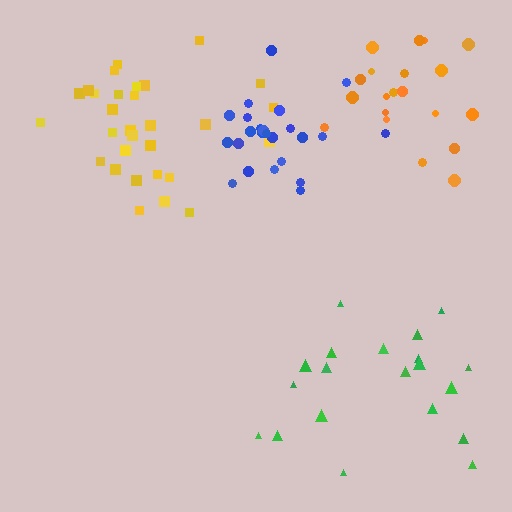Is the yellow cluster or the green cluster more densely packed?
Yellow.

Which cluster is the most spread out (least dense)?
Green.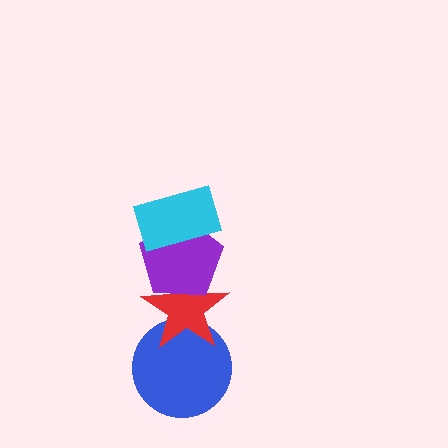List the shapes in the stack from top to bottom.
From top to bottom: the cyan rectangle, the purple pentagon, the red star, the blue circle.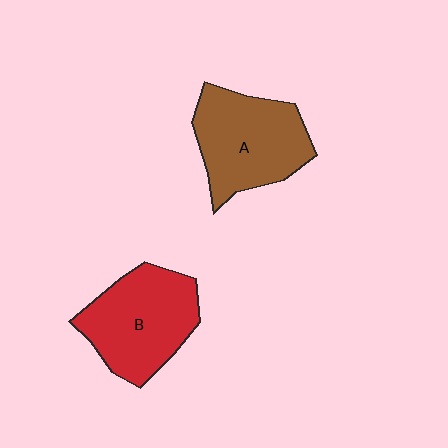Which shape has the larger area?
Shape B (red).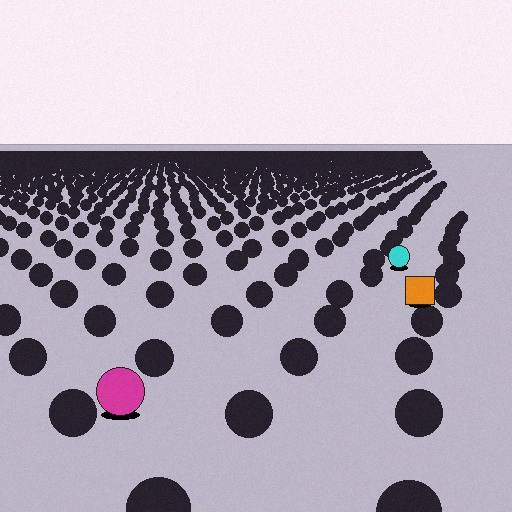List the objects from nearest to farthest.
From nearest to farthest: the magenta circle, the orange square, the cyan circle.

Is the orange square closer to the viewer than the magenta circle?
No. The magenta circle is closer — you can tell from the texture gradient: the ground texture is coarser near it.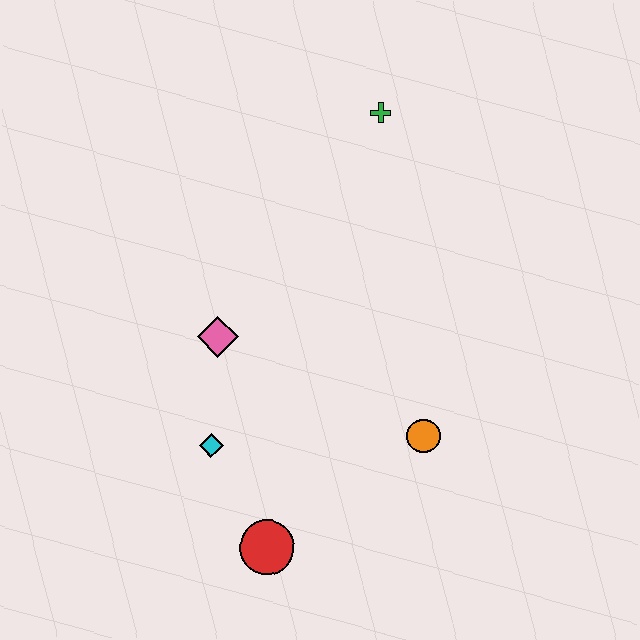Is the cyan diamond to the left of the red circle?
Yes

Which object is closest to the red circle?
The cyan diamond is closest to the red circle.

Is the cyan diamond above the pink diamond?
No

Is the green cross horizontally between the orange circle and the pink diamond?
Yes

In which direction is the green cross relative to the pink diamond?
The green cross is above the pink diamond.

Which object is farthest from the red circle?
The green cross is farthest from the red circle.